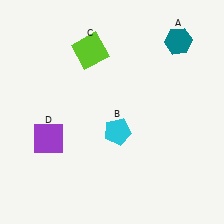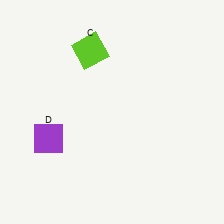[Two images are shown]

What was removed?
The cyan pentagon (B), the teal hexagon (A) were removed in Image 2.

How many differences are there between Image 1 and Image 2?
There are 2 differences between the two images.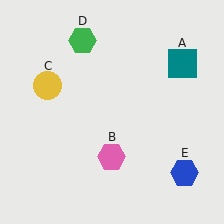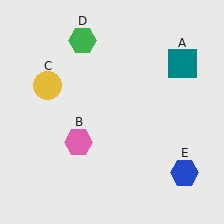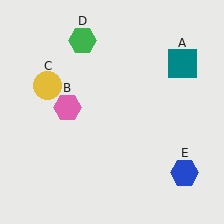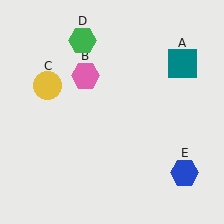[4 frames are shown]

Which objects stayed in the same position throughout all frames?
Teal square (object A) and yellow circle (object C) and green hexagon (object D) and blue hexagon (object E) remained stationary.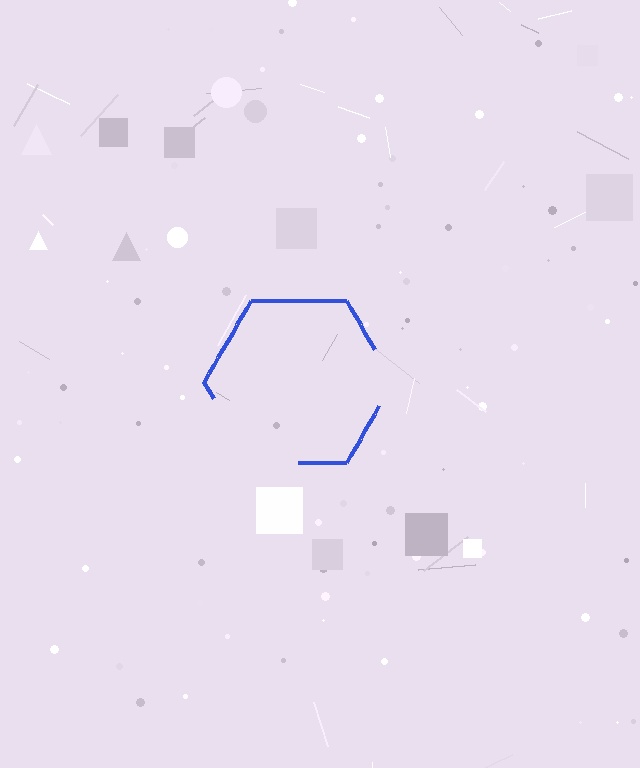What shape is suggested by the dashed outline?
The dashed outline suggests a hexagon.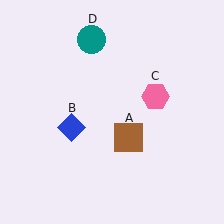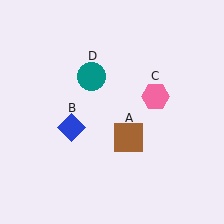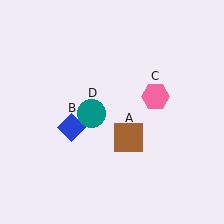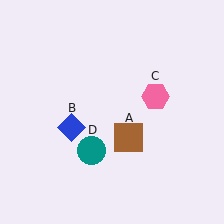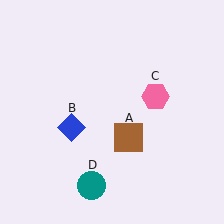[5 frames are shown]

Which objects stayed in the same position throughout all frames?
Brown square (object A) and blue diamond (object B) and pink hexagon (object C) remained stationary.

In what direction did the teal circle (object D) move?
The teal circle (object D) moved down.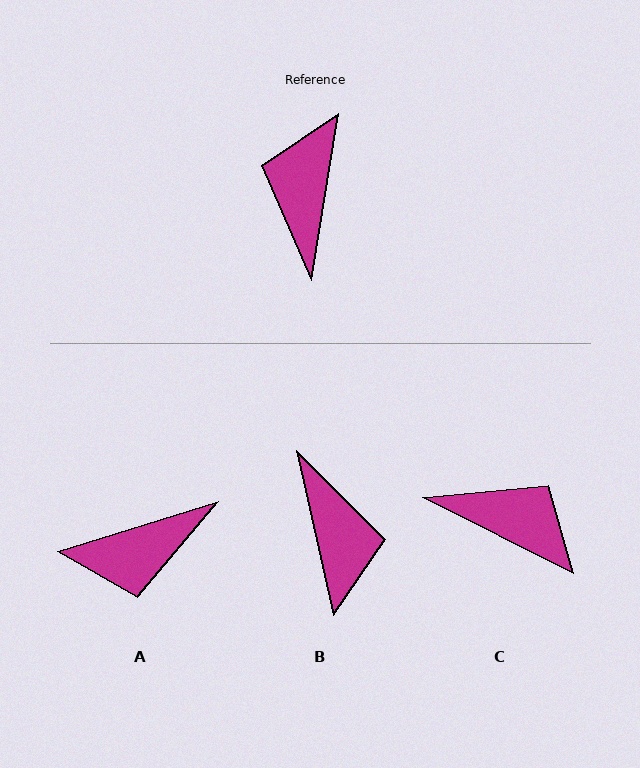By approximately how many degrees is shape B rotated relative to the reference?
Approximately 158 degrees clockwise.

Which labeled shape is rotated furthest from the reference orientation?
B, about 158 degrees away.